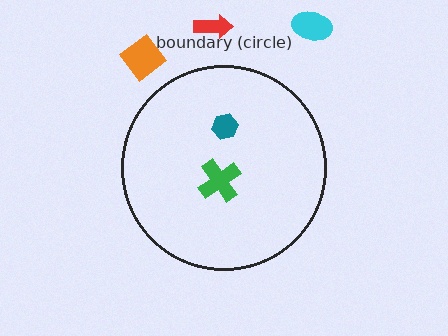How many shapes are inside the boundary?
2 inside, 3 outside.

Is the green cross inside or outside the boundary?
Inside.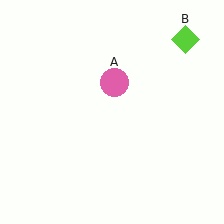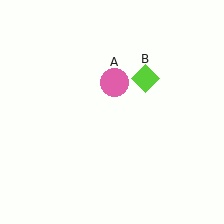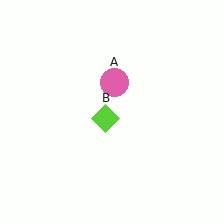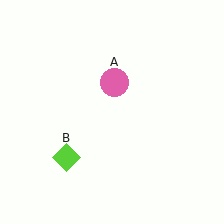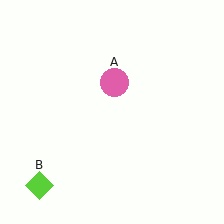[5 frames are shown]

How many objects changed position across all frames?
1 object changed position: lime diamond (object B).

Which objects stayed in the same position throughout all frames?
Pink circle (object A) remained stationary.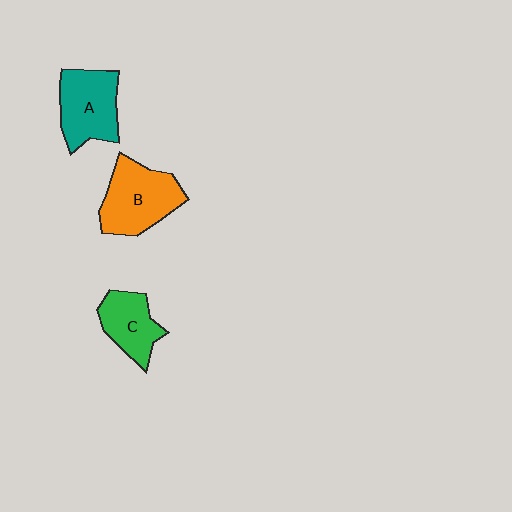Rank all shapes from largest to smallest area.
From largest to smallest: B (orange), A (teal), C (green).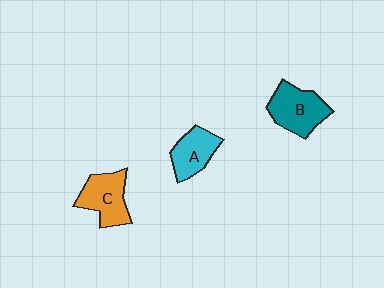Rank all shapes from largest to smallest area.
From largest to smallest: B (teal), C (orange), A (cyan).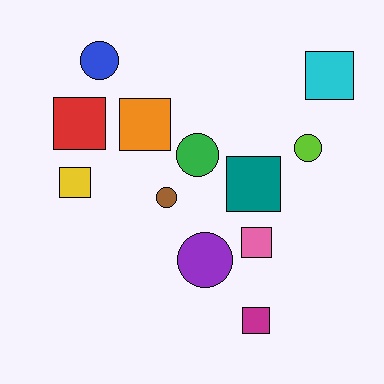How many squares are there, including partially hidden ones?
There are 7 squares.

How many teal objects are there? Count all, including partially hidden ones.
There is 1 teal object.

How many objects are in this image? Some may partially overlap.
There are 12 objects.